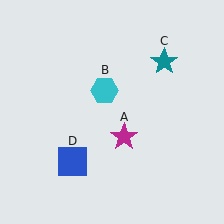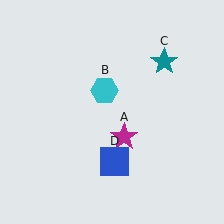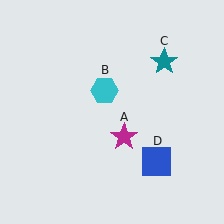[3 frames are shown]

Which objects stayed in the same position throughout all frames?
Magenta star (object A) and cyan hexagon (object B) and teal star (object C) remained stationary.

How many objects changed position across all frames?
1 object changed position: blue square (object D).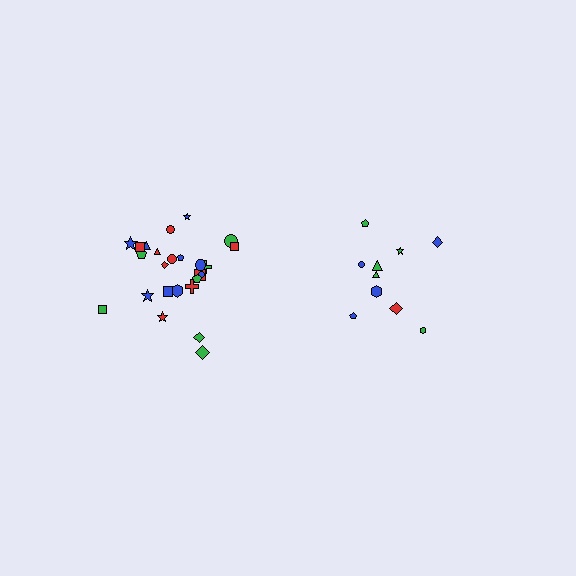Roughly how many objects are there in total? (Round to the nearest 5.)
Roughly 35 objects in total.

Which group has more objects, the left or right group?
The left group.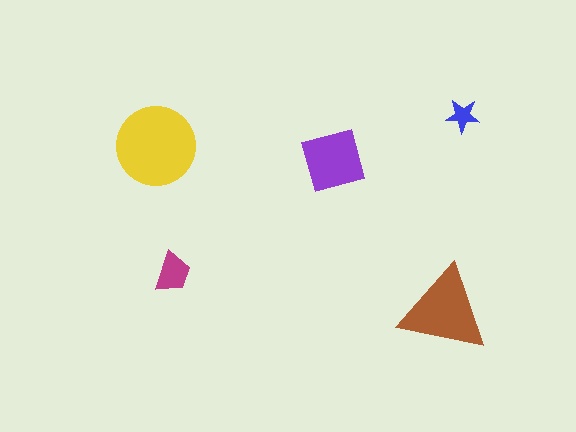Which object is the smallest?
The blue star.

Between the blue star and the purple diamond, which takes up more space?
The purple diamond.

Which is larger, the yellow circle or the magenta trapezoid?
The yellow circle.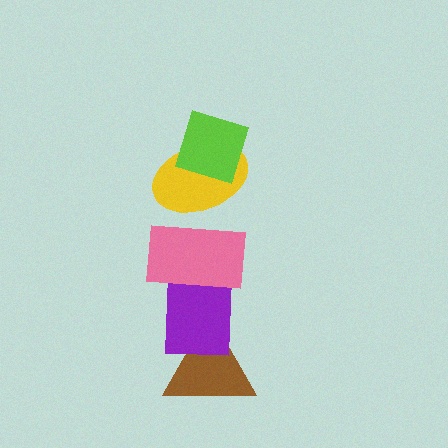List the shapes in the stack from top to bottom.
From top to bottom: the lime diamond, the yellow ellipse, the pink rectangle, the purple rectangle, the brown triangle.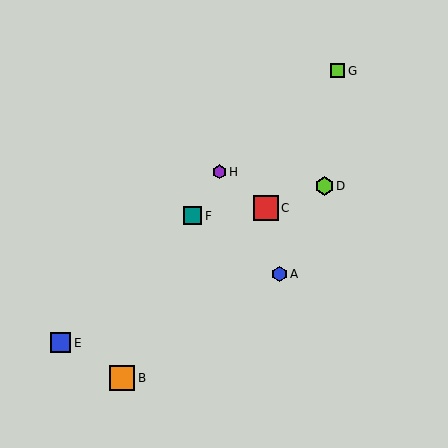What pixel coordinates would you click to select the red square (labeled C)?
Click at (266, 208) to select the red square C.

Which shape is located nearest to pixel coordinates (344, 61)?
The lime square (labeled G) at (338, 71) is nearest to that location.